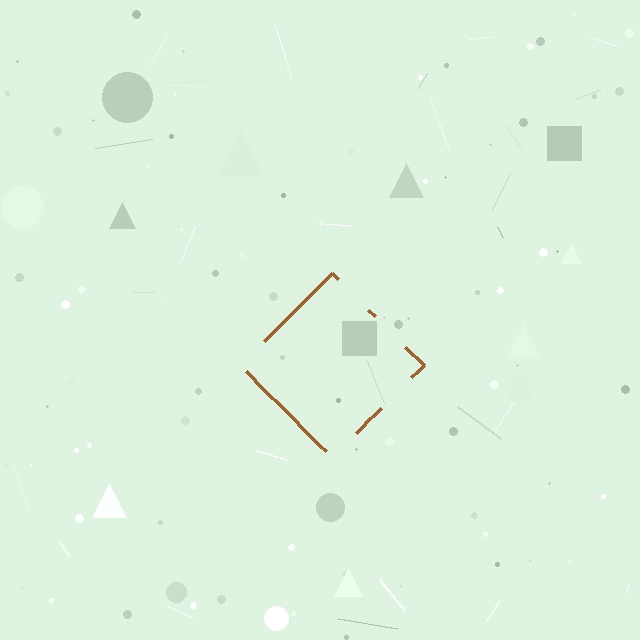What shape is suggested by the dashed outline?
The dashed outline suggests a diamond.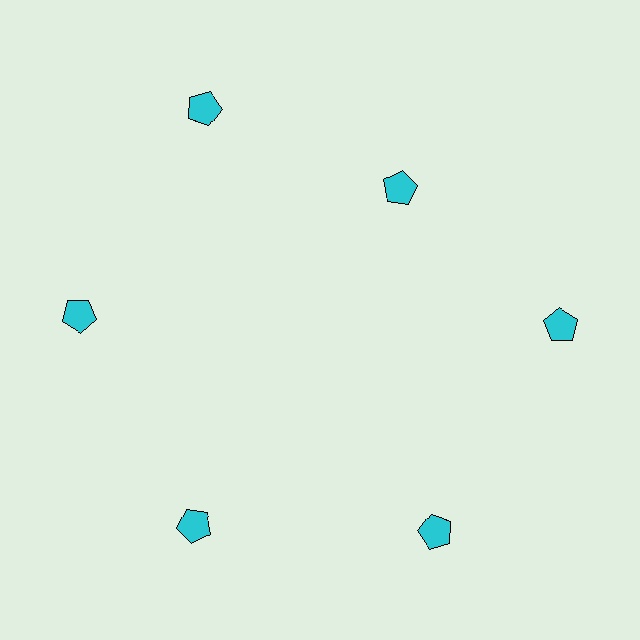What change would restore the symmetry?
The symmetry would be restored by moving it outward, back onto the ring so that all 6 pentagons sit at equal angles and equal distance from the center.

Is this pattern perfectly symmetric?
No. The 6 cyan pentagons are arranged in a ring, but one element near the 1 o'clock position is pulled inward toward the center, breaking the 6-fold rotational symmetry.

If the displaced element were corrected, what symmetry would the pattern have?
It would have 6-fold rotational symmetry — the pattern would map onto itself every 60 degrees.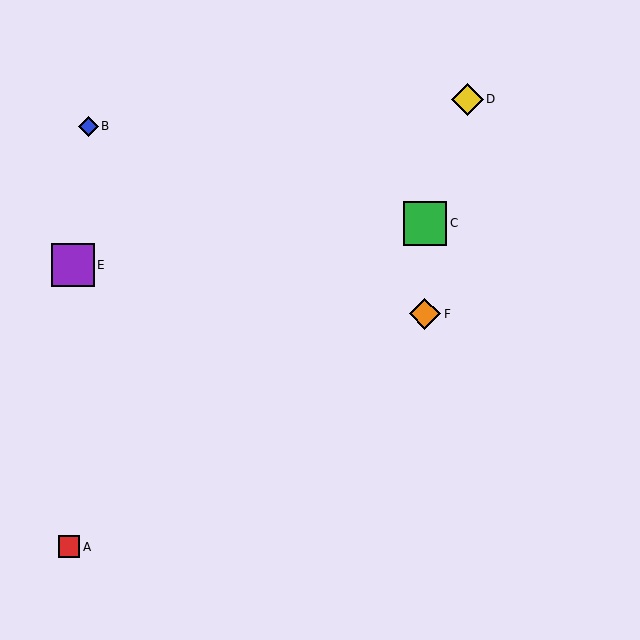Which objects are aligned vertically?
Objects C, F are aligned vertically.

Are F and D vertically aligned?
No, F is at x≈425 and D is at x≈467.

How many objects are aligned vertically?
2 objects (C, F) are aligned vertically.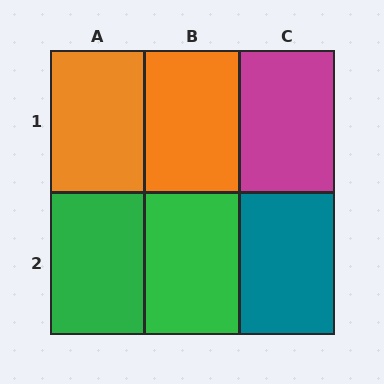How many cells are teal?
1 cell is teal.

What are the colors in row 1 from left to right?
Orange, orange, magenta.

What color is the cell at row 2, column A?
Green.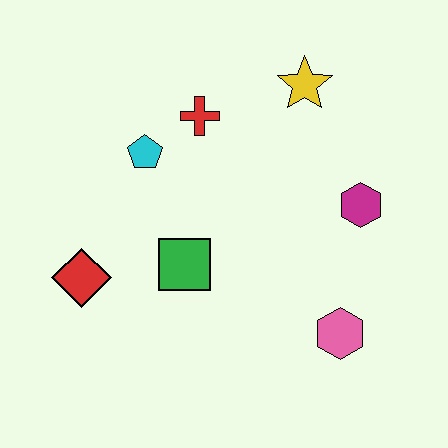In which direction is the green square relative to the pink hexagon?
The green square is to the left of the pink hexagon.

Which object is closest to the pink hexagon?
The magenta hexagon is closest to the pink hexagon.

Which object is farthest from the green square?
The yellow star is farthest from the green square.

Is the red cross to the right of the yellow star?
No